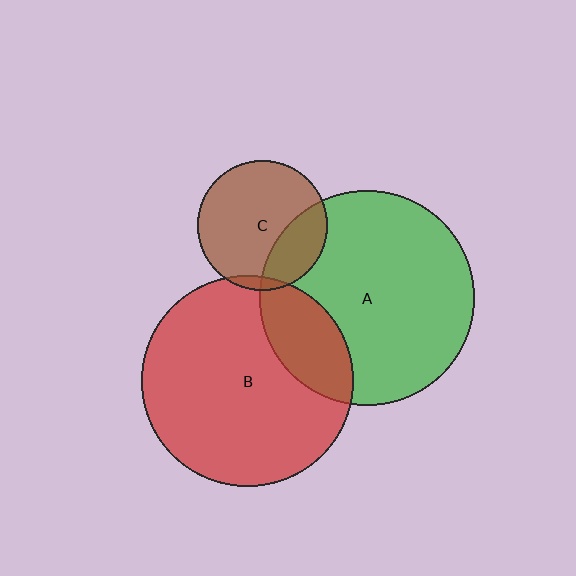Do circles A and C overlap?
Yes.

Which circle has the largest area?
Circle A (green).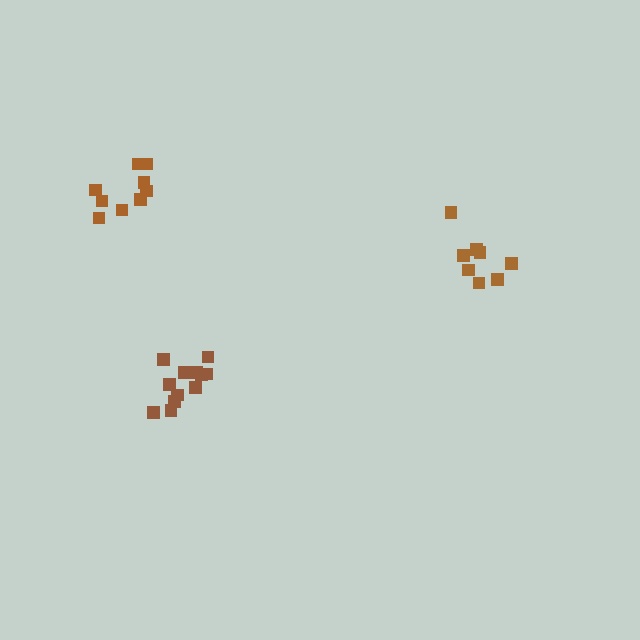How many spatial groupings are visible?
There are 3 spatial groupings.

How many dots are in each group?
Group 1: 12 dots, Group 2: 9 dots, Group 3: 8 dots (29 total).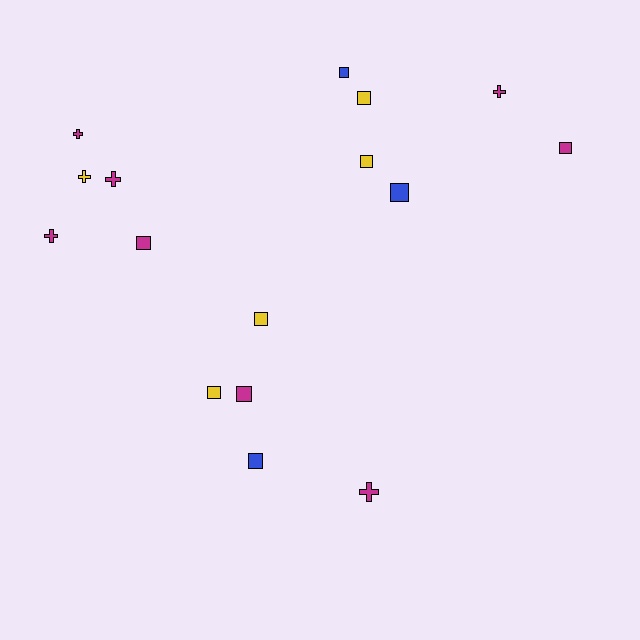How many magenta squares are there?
There are 3 magenta squares.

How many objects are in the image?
There are 16 objects.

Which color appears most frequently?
Magenta, with 8 objects.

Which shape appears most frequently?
Square, with 10 objects.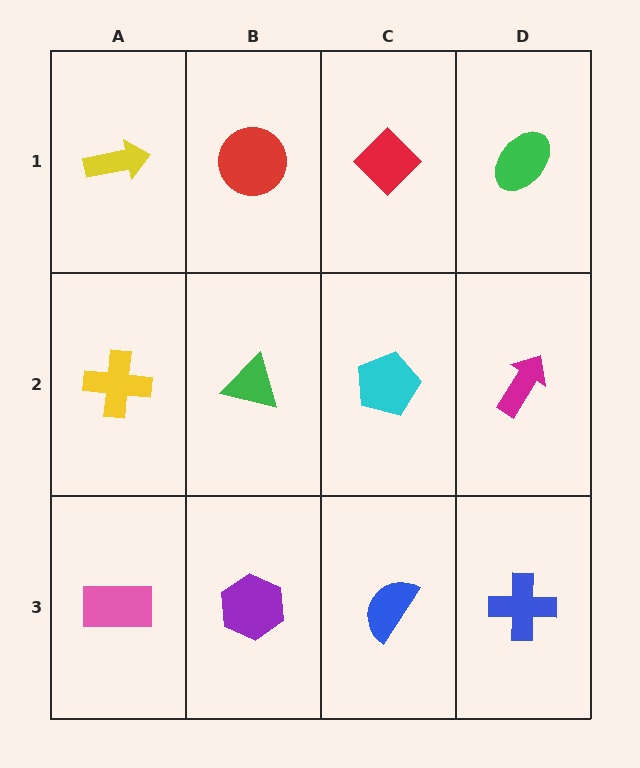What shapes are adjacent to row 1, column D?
A magenta arrow (row 2, column D), a red diamond (row 1, column C).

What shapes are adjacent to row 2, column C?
A red diamond (row 1, column C), a blue semicircle (row 3, column C), a green triangle (row 2, column B), a magenta arrow (row 2, column D).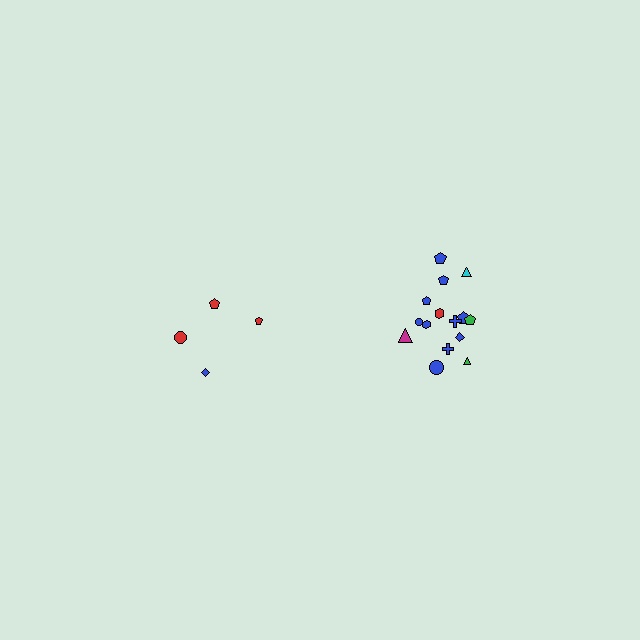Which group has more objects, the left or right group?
The right group.